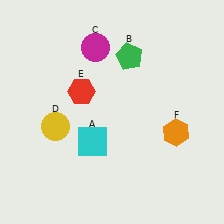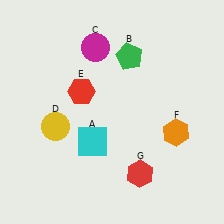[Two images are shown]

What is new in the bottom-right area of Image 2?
A red hexagon (G) was added in the bottom-right area of Image 2.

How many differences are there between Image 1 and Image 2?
There is 1 difference between the two images.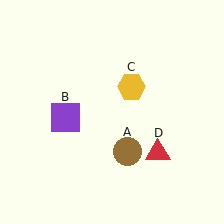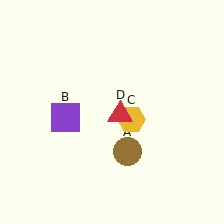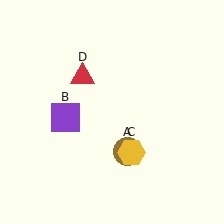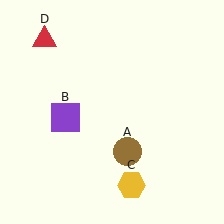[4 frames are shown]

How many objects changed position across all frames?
2 objects changed position: yellow hexagon (object C), red triangle (object D).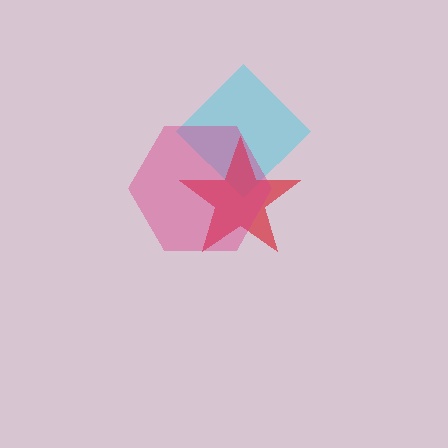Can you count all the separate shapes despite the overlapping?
Yes, there are 3 separate shapes.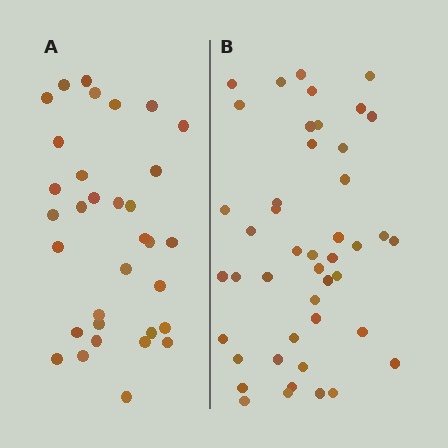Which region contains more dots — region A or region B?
Region B (the right region) has more dots.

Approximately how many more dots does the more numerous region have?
Region B has roughly 12 or so more dots than region A.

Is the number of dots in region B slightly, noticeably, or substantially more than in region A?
Region B has noticeably more, but not dramatically so. The ratio is roughly 1.4 to 1.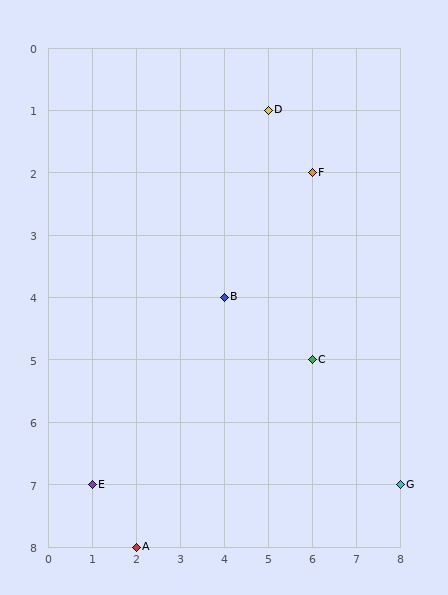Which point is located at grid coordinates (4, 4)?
Point B is at (4, 4).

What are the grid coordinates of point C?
Point C is at grid coordinates (6, 5).